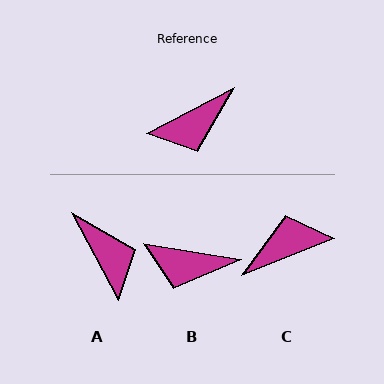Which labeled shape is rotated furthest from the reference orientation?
C, about 174 degrees away.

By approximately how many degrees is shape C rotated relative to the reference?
Approximately 174 degrees counter-clockwise.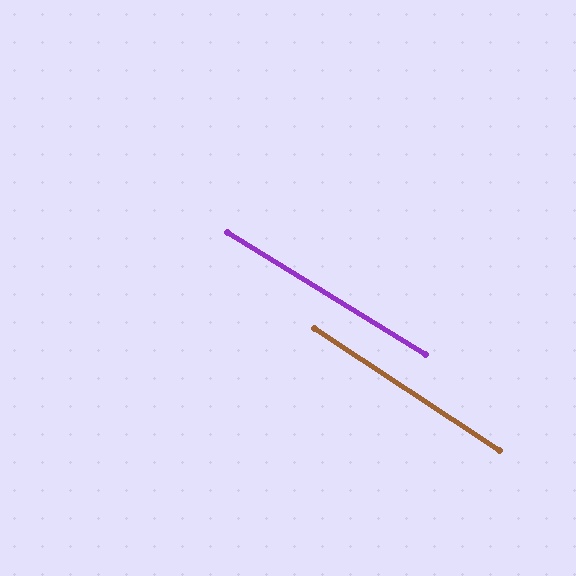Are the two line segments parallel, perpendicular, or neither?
Parallel — their directions differ by only 1.8°.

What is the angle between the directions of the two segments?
Approximately 2 degrees.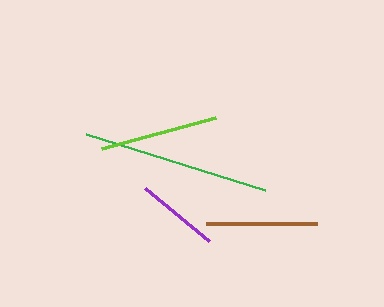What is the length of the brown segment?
The brown segment is approximately 111 pixels long.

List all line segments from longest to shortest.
From longest to shortest: green, lime, brown, purple.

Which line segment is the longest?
The green line is the longest at approximately 187 pixels.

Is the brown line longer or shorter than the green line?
The green line is longer than the brown line.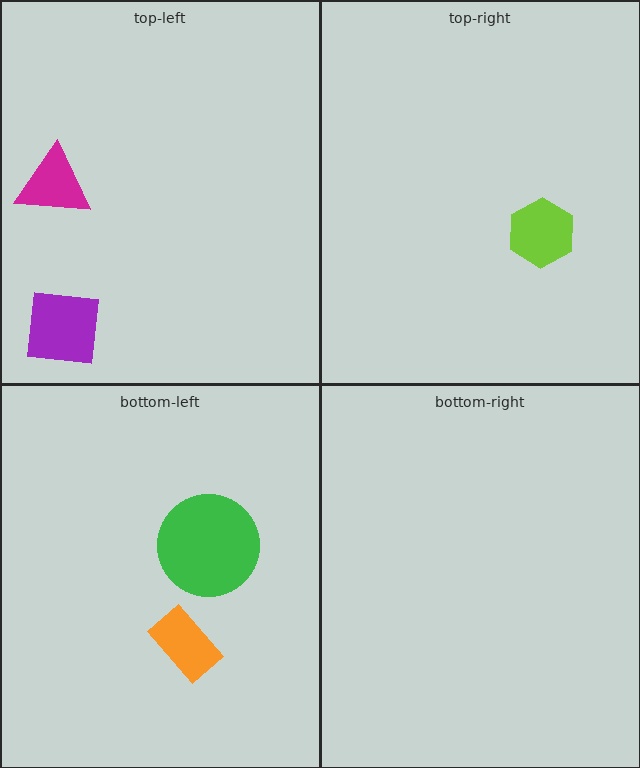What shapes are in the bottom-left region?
The orange rectangle, the green circle.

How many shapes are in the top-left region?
2.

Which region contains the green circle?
The bottom-left region.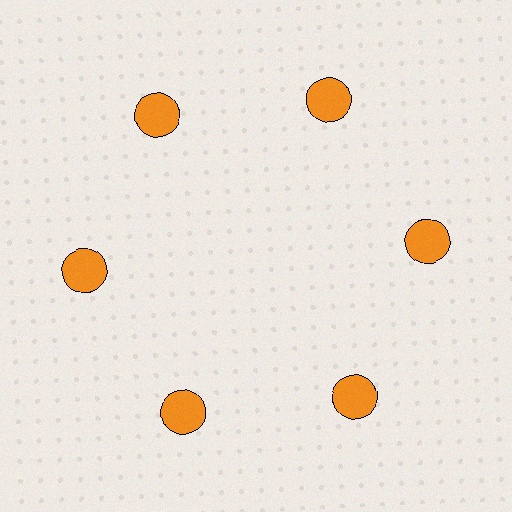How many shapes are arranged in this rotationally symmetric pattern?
There are 6 shapes, arranged in 6 groups of 1.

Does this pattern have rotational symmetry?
Yes, this pattern has 6-fold rotational symmetry. It looks the same after rotating 60 degrees around the center.